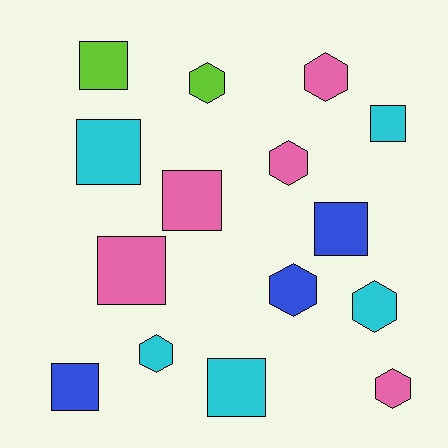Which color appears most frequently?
Cyan, with 5 objects.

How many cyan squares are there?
There are 3 cyan squares.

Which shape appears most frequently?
Square, with 8 objects.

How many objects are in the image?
There are 15 objects.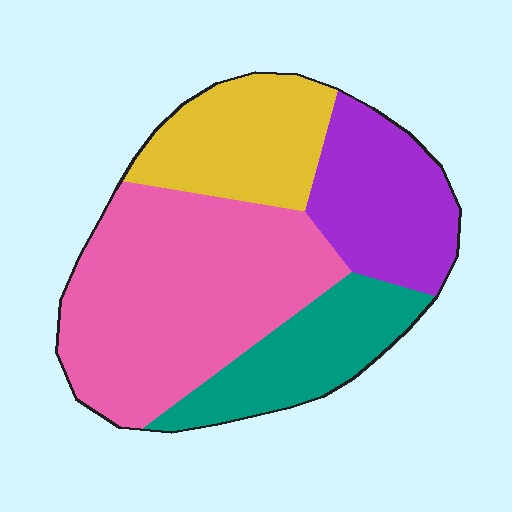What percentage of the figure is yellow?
Yellow covers 19% of the figure.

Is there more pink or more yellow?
Pink.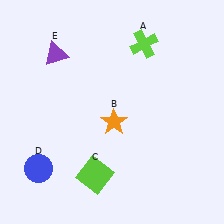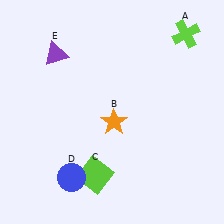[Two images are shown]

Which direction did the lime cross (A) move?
The lime cross (A) moved right.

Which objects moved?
The objects that moved are: the lime cross (A), the blue circle (D).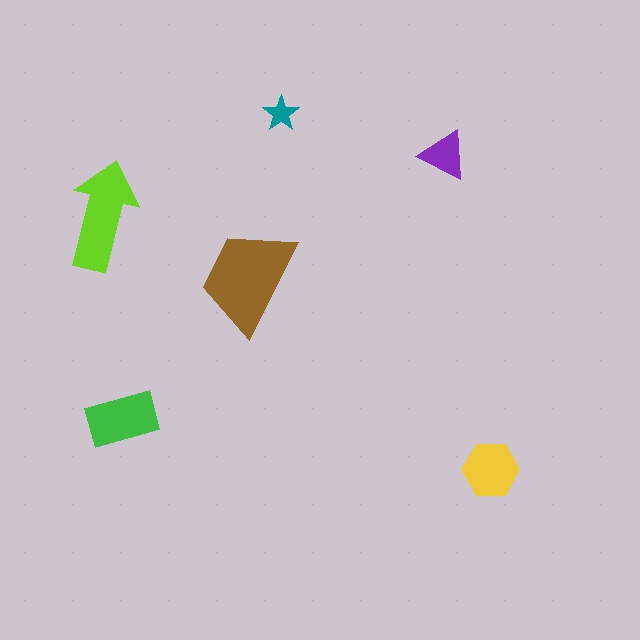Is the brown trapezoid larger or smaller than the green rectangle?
Larger.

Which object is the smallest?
The teal star.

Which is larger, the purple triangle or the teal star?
The purple triangle.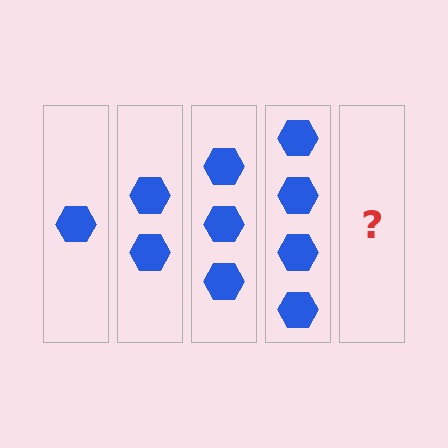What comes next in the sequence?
The next element should be 5 hexagons.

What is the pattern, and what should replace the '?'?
The pattern is that each step adds one more hexagon. The '?' should be 5 hexagons.